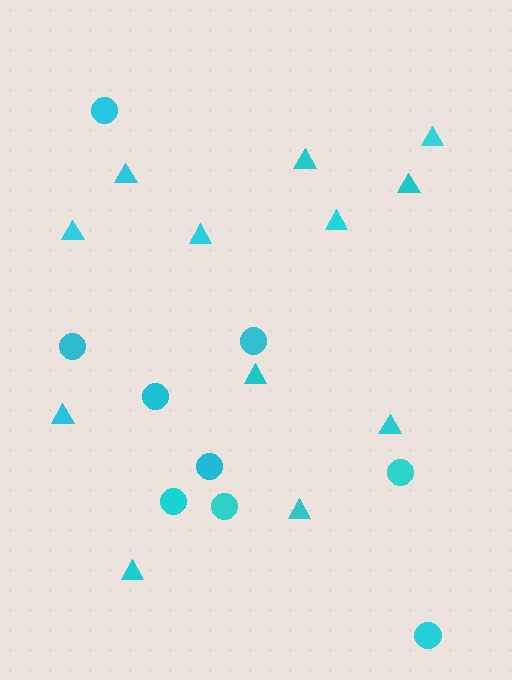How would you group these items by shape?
There are 2 groups: one group of triangles (12) and one group of circles (9).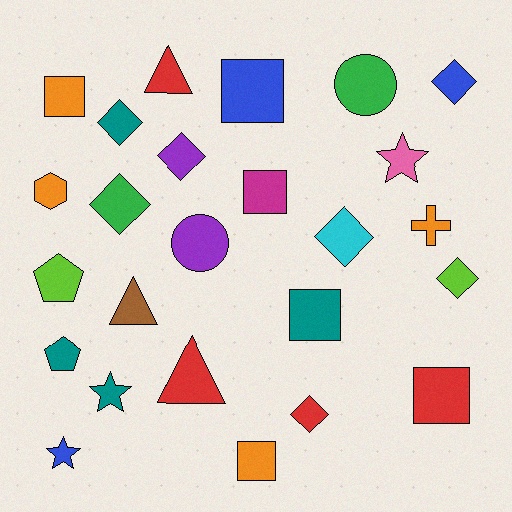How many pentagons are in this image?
There are 2 pentagons.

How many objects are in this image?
There are 25 objects.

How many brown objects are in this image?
There is 1 brown object.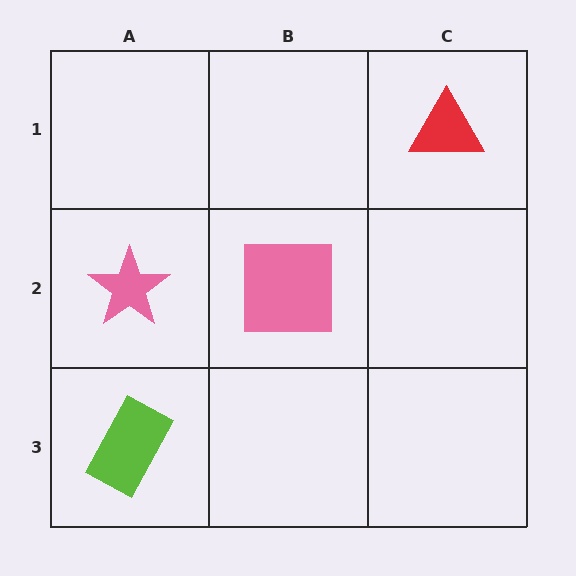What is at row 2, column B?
A pink square.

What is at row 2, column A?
A pink star.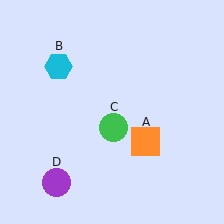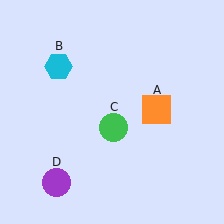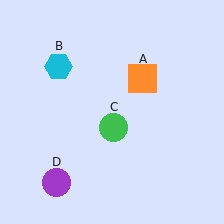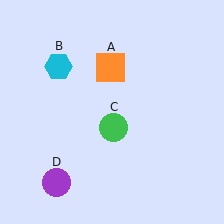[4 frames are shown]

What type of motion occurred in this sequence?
The orange square (object A) rotated counterclockwise around the center of the scene.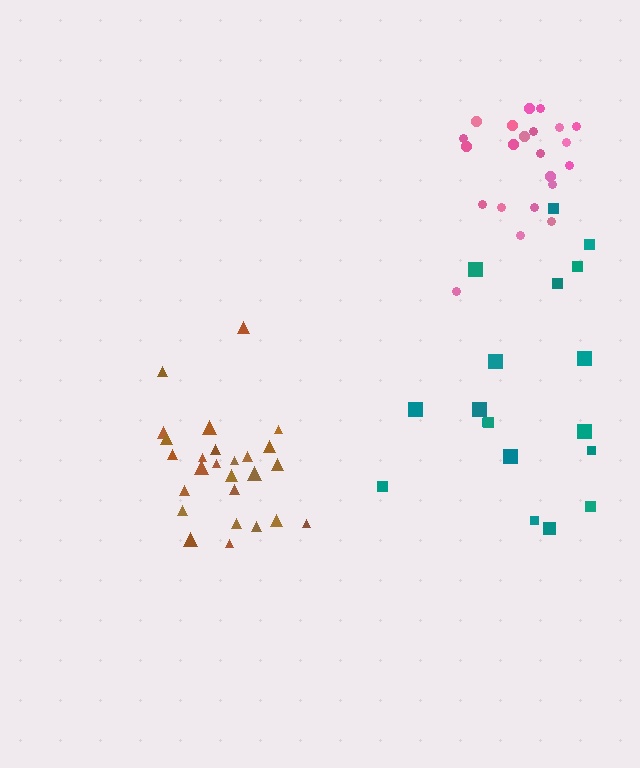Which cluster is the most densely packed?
Brown.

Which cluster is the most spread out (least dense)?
Teal.